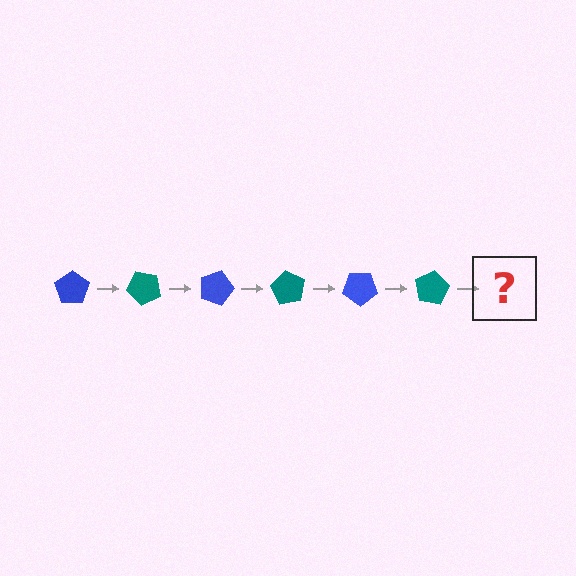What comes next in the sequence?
The next element should be a blue pentagon, rotated 270 degrees from the start.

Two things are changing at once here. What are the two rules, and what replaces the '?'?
The two rules are that it rotates 45 degrees each step and the color cycles through blue and teal. The '?' should be a blue pentagon, rotated 270 degrees from the start.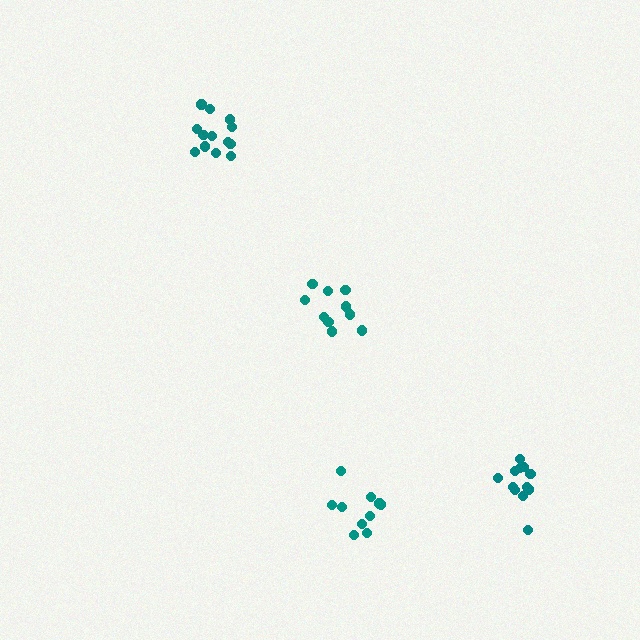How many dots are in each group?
Group 1: 12 dots, Group 2: 10 dots, Group 3: 14 dots, Group 4: 10 dots (46 total).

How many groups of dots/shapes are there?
There are 4 groups.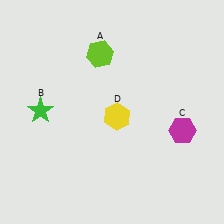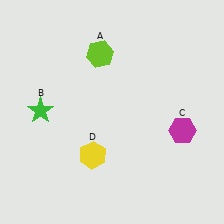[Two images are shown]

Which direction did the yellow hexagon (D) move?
The yellow hexagon (D) moved down.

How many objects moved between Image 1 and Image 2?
1 object moved between the two images.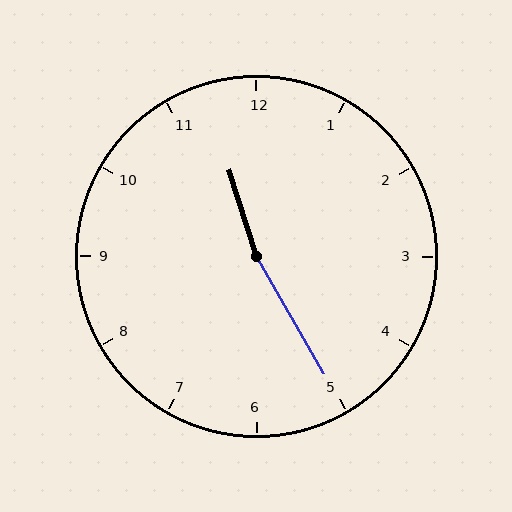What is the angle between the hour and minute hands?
Approximately 168 degrees.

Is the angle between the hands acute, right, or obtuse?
It is obtuse.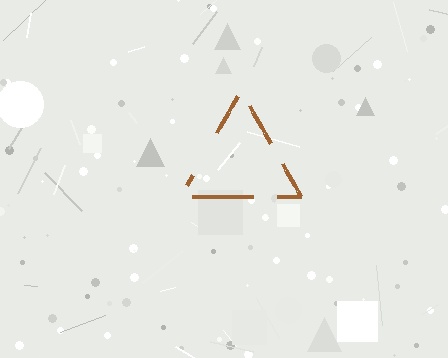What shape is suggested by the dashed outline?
The dashed outline suggests a triangle.